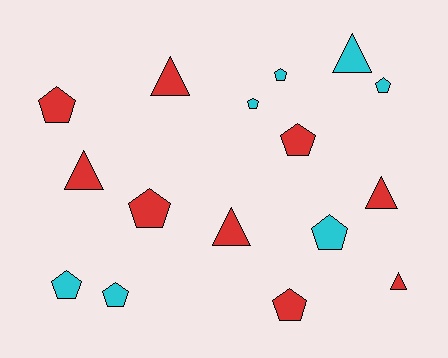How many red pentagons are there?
There are 4 red pentagons.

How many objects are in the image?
There are 16 objects.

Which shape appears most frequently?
Pentagon, with 10 objects.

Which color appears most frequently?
Red, with 9 objects.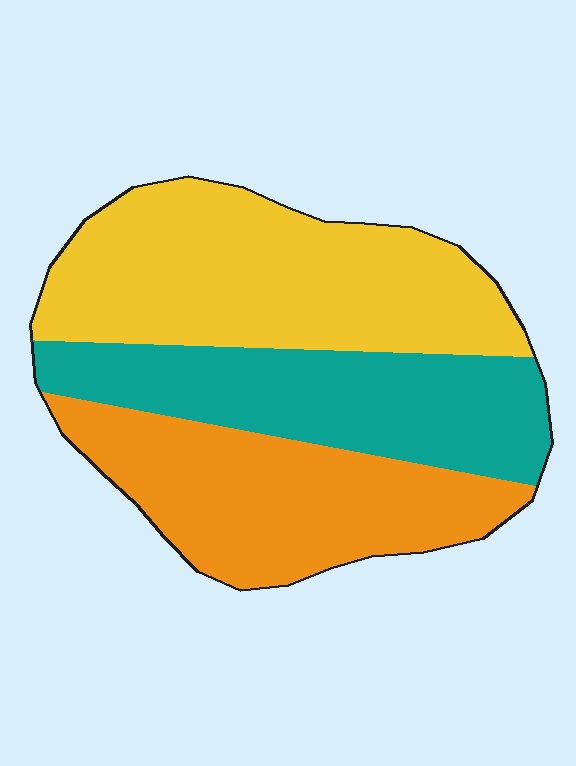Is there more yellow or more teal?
Yellow.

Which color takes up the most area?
Yellow, at roughly 40%.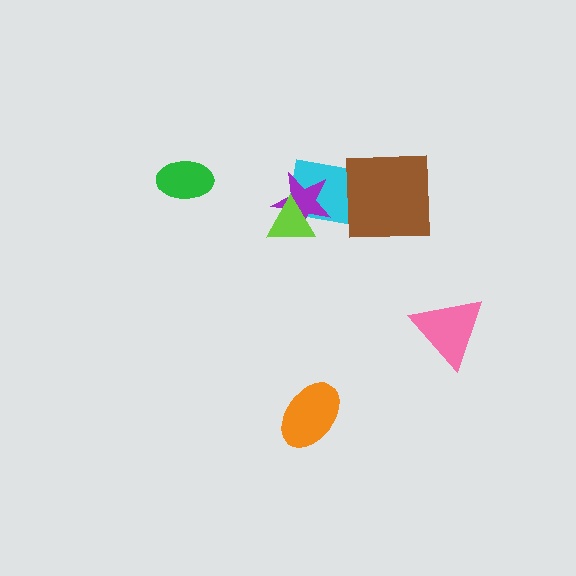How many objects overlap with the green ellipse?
0 objects overlap with the green ellipse.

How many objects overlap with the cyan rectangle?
3 objects overlap with the cyan rectangle.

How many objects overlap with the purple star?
2 objects overlap with the purple star.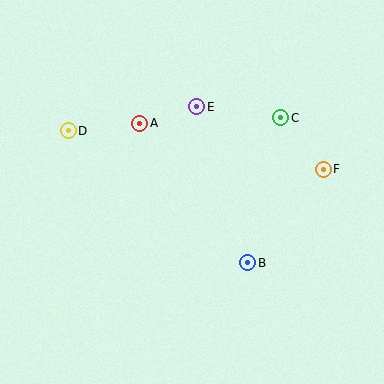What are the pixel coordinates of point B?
Point B is at (248, 263).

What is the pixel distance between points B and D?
The distance between B and D is 223 pixels.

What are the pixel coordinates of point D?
Point D is at (68, 131).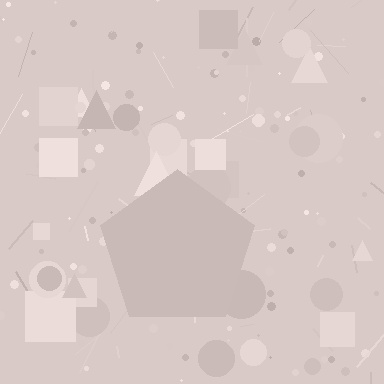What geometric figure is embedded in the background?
A pentagon is embedded in the background.